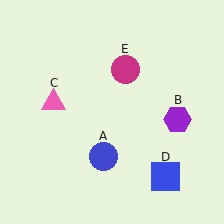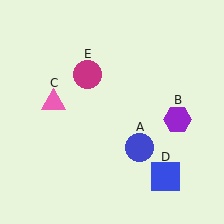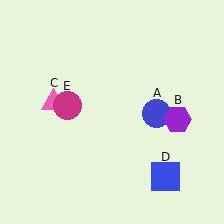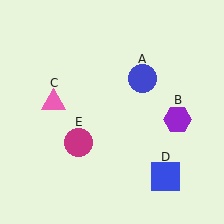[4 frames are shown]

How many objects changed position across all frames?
2 objects changed position: blue circle (object A), magenta circle (object E).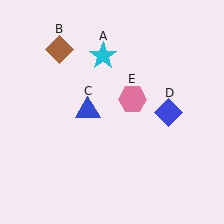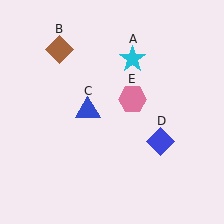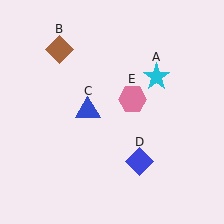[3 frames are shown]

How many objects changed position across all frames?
2 objects changed position: cyan star (object A), blue diamond (object D).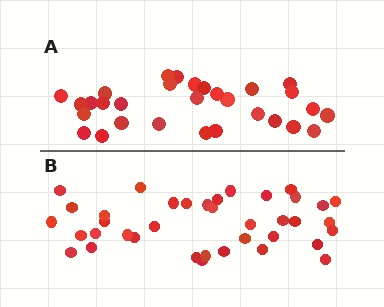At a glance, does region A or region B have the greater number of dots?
Region B (the bottom region) has more dots.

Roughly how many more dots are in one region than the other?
Region B has roughly 8 or so more dots than region A.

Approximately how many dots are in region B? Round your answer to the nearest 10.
About 40 dots. (The exact count is 38, which rounds to 40.)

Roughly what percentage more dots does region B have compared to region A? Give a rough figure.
About 25% more.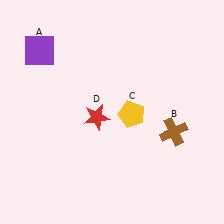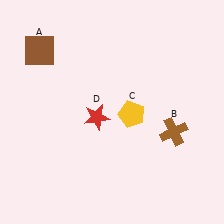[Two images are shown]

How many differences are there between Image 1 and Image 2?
There is 1 difference between the two images.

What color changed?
The square (A) changed from purple in Image 1 to brown in Image 2.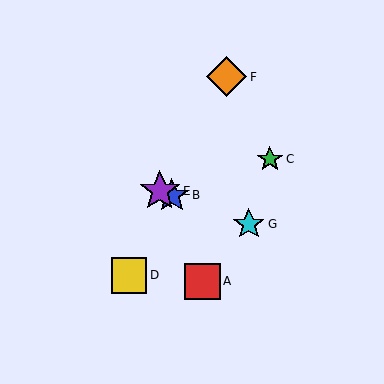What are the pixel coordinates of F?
Object F is at (227, 77).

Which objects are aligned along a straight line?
Objects B, E, G are aligned along a straight line.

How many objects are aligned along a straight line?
3 objects (B, E, G) are aligned along a straight line.